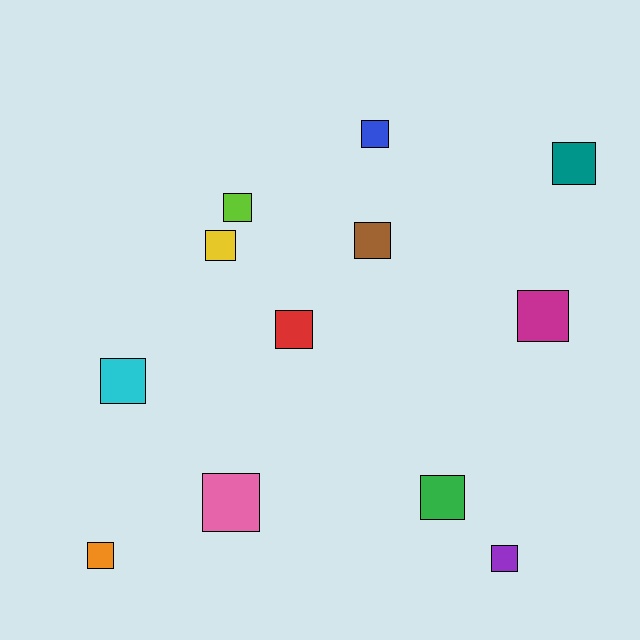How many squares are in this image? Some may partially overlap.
There are 12 squares.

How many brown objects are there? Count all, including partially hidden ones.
There is 1 brown object.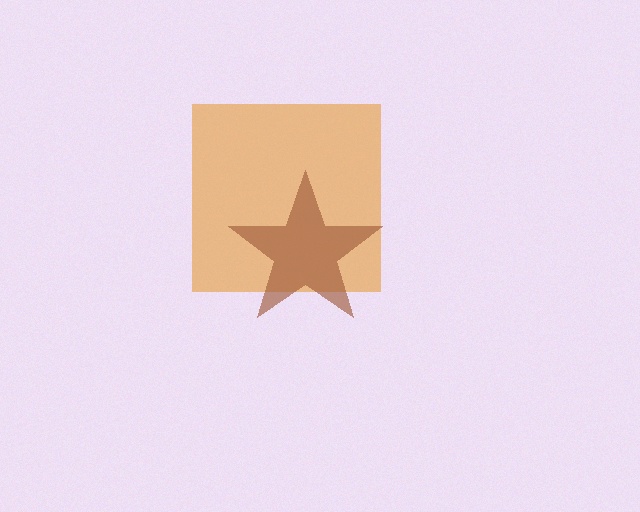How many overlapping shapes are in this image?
There are 2 overlapping shapes in the image.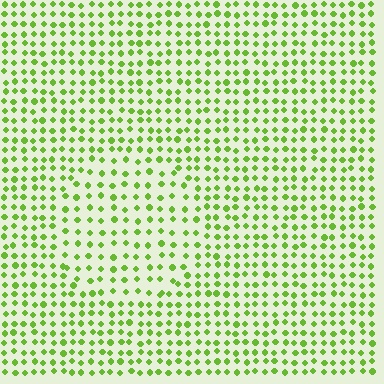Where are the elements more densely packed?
The elements are more densely packed outside the circle boundary.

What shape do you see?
I see a circle.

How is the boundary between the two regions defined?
The boundary is defined by a change in element density (approximately 1.5x ratio). All elements are the same color, size, and shape.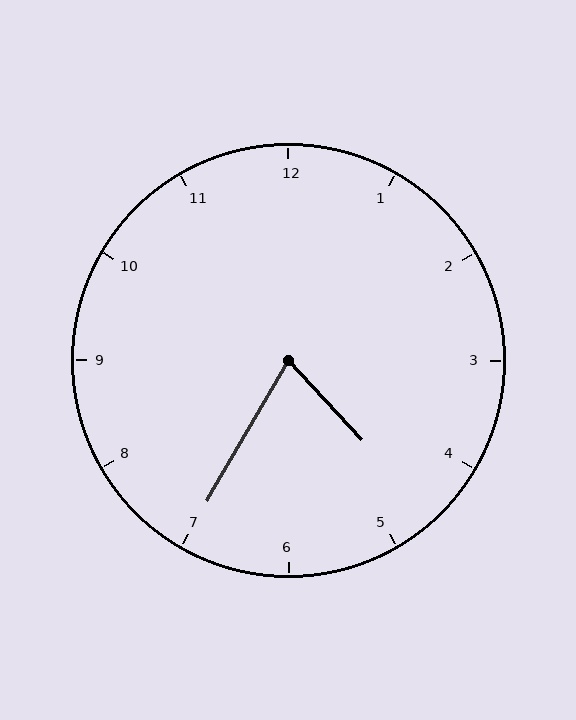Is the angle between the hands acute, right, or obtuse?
It is acute.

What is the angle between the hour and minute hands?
Approximately 72 degrees.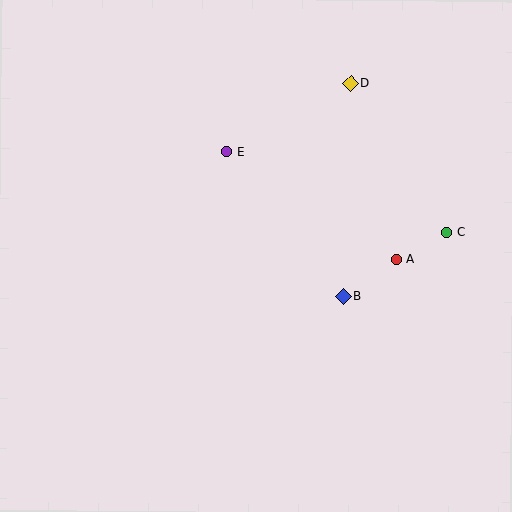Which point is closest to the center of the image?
Point B at (343, 296) is closest to the center.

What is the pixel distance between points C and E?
The distance between C and E is 234 pixels.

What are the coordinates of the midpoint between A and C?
The midpoint between A and C is at (422, 246).